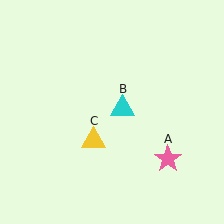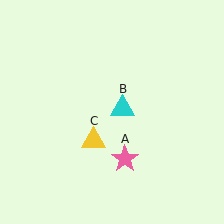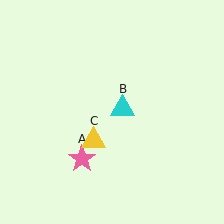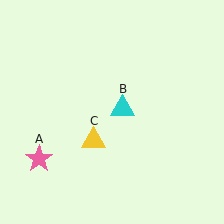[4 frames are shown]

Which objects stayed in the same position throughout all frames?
Cyan triangle (object B) and yellow triangle (object C) remained stationary.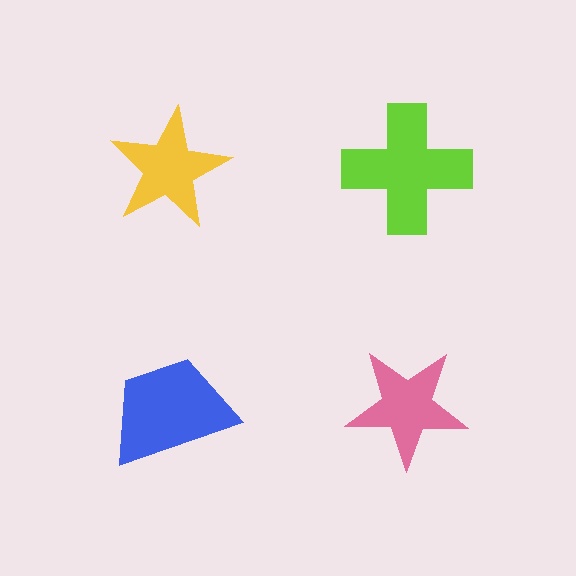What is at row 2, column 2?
A pink star.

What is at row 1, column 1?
A yellow star.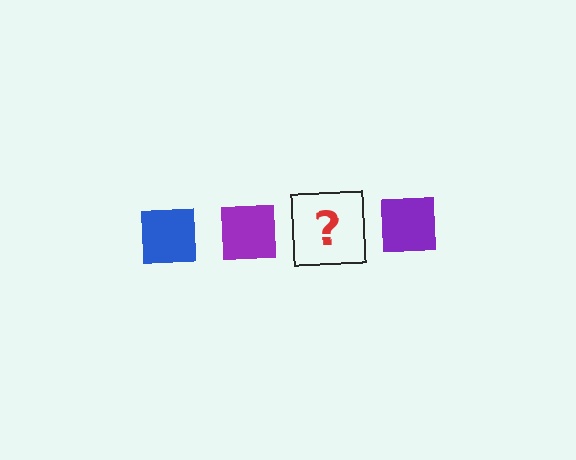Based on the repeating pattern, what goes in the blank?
The blank should be a blue square.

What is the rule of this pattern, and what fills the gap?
The rule is that the pattern cycles through blue, purple squares. The gap should be filled with a blue square.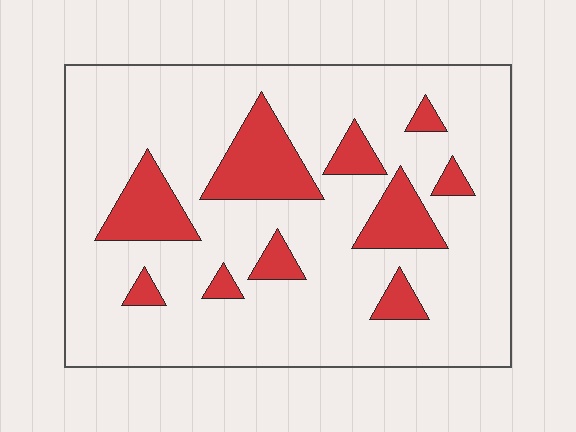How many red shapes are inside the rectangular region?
10.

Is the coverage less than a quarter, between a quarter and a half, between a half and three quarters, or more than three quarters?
Less than a quarter.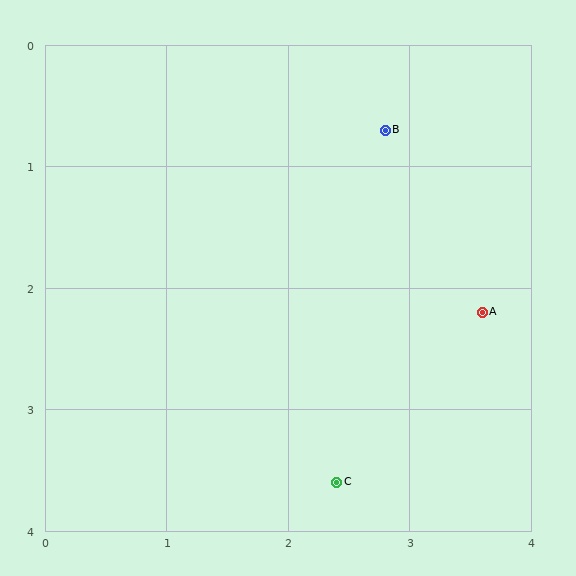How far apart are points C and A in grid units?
Points C and A are about 1.8 grid units apart.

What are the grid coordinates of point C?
Point C is at approximately (2.4, 3.6).